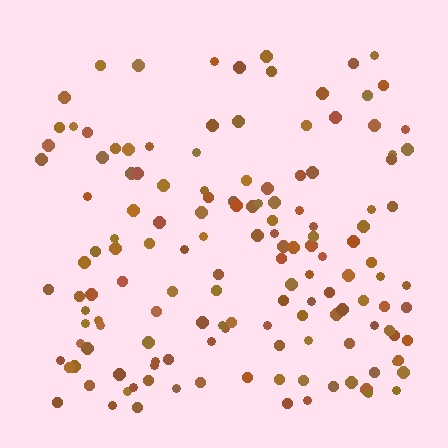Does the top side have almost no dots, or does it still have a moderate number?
Still a moderate number, just noticeably fewer than the bottom.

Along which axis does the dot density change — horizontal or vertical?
Vertical.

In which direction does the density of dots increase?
From top to bottom, with the bottom side densest.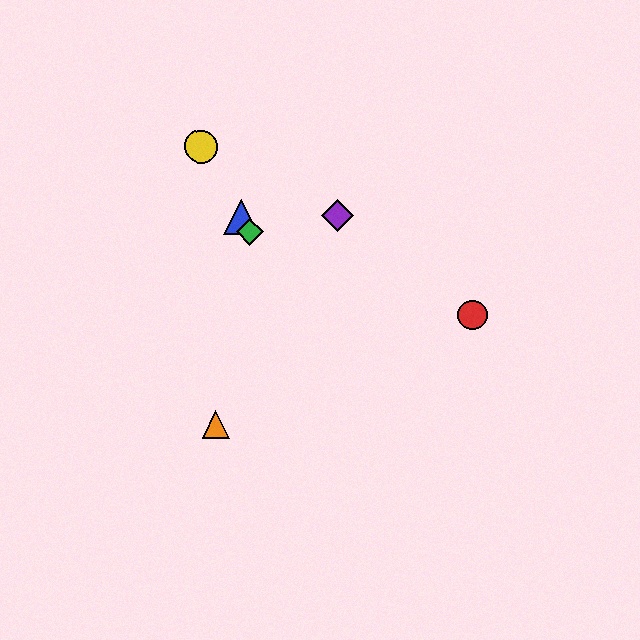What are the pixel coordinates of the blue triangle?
The blue triangle is at (241, 217).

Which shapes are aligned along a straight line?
The blue triangle, the green diamond, the yellow circle are aligned along a straight line.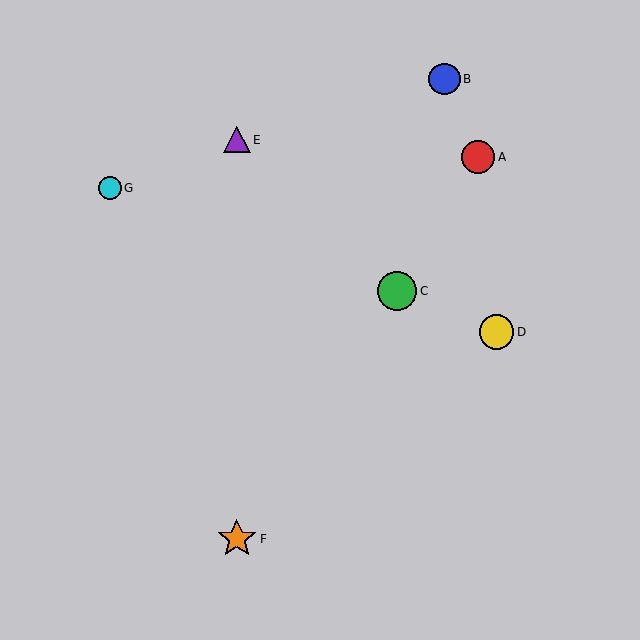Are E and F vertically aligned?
Yes, both are at x≈237.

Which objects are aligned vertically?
Objects E, F are aligned vertically.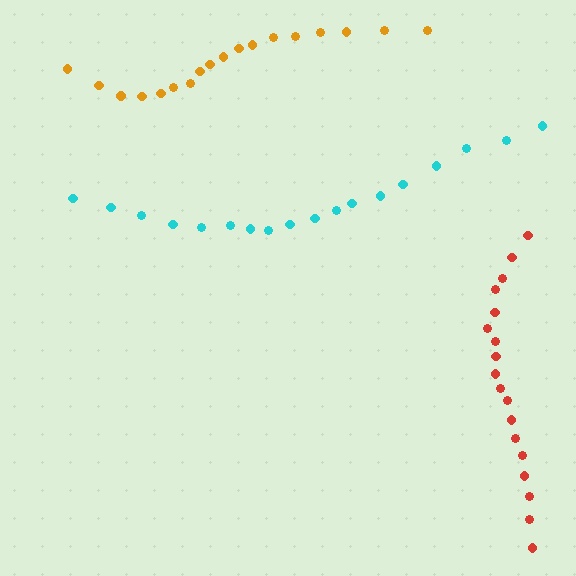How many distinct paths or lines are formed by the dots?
There are 3 distinct paths.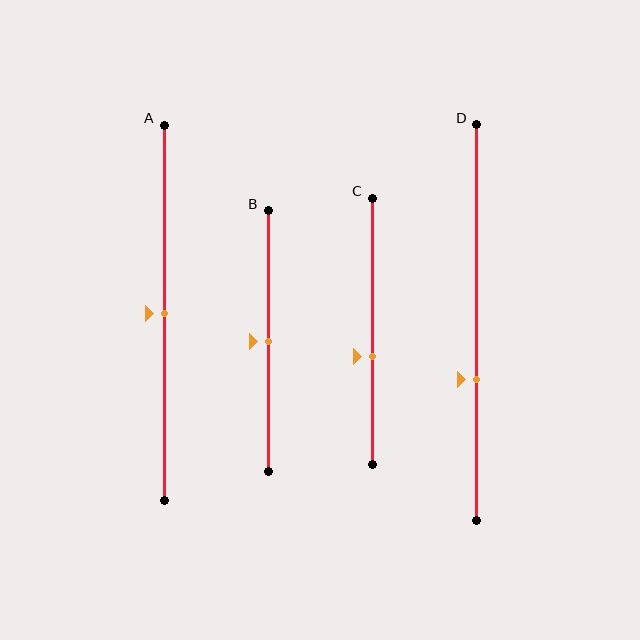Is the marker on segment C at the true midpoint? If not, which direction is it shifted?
No, the marker on segment C is shifted downward by about 9% of the segment length.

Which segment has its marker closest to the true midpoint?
Segment A has its marker closest to the true midpoint.